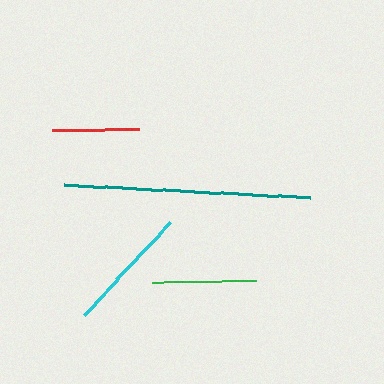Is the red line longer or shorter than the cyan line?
The cyan line is longer than the red line.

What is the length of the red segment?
The red segment is approximately 87 pixels long.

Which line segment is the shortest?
The red line is the shortest at approximately 87 pixels.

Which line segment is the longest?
The teal line is the longest at approximately 246 pixels.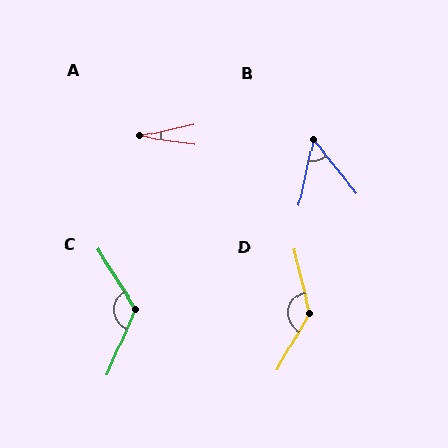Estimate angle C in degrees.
Approximately 125 degrees.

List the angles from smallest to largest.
A (21°), B (51°), C (125°), D (137°).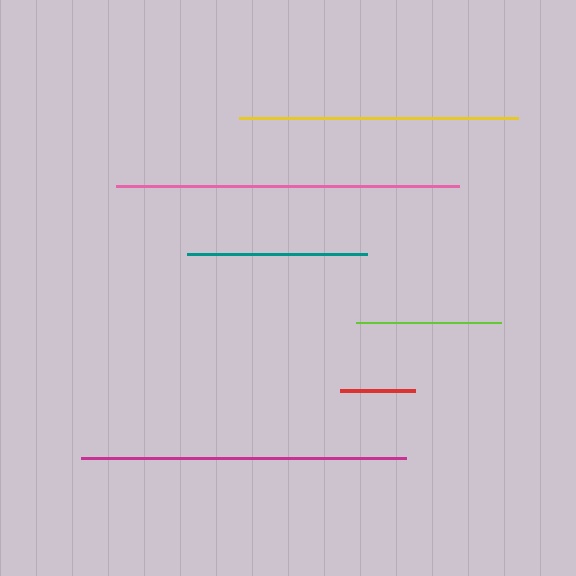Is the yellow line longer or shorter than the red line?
The yellow line is longer than the red line.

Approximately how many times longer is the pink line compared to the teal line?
The pink line is approximately 1.9 times the length of the teal line.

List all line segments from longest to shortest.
From longest to shortest: pink, magenta, yellow, teal, lime, red.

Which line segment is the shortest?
The red line is the shortest at approximately 75 pixels.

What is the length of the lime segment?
The lime segment is approximately 145 pixels long.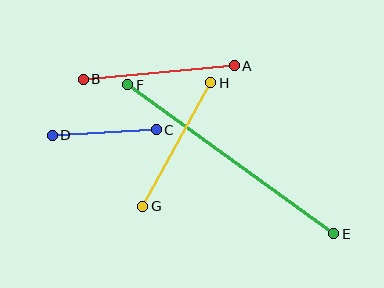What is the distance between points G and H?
The distance is approximately 141 pixels.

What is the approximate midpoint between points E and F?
The midpoint is at approximately (231, 159) pixels.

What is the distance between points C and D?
The distance is approximately 104 pixels.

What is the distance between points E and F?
The distance is approximately 254 pixels.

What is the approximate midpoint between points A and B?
The midpoint is at approximately (159, 72) pixels.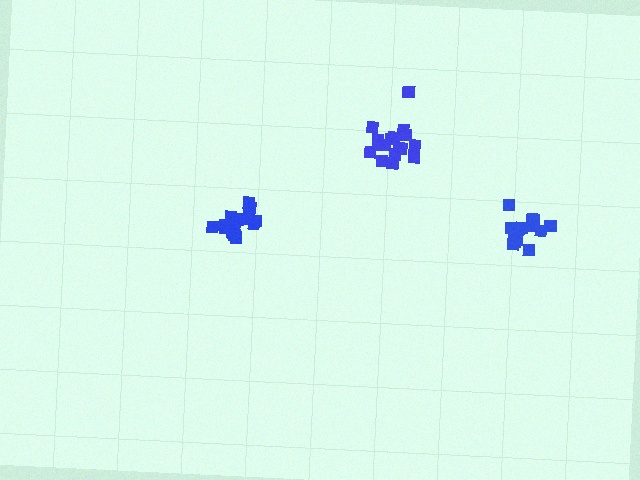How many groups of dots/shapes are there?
There are 3 groups.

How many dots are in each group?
Group 1: 14 dots, Group 2: 16 dots, Group 3: 17 dots (47 total).